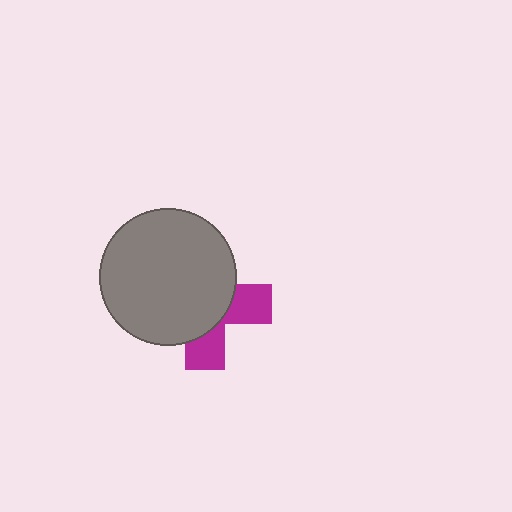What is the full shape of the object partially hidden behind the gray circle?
The partially hidden object is a magenta cross.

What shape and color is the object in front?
The object in front is a gray circle.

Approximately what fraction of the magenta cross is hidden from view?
Roughly 66% of the magenta cross is hidden behind the gray circle.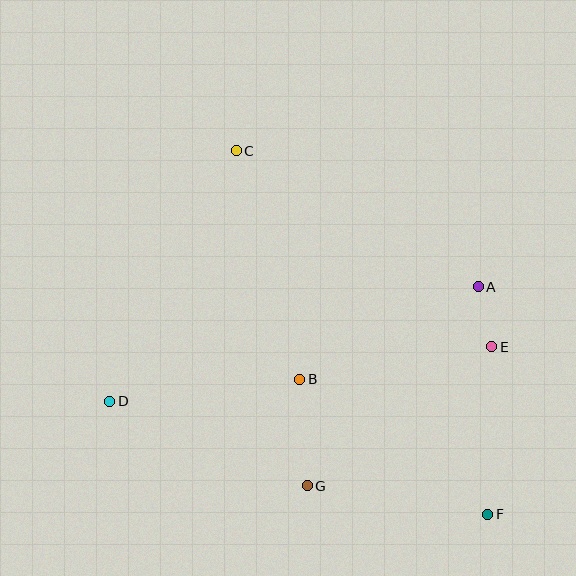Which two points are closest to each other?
Points A and E are closest to each other.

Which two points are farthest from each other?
Points C and F are farthest from each other.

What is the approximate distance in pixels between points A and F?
The distance between A and F is approximately 227 pixels.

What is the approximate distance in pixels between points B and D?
The distance between B and D is approximately 191 pixels.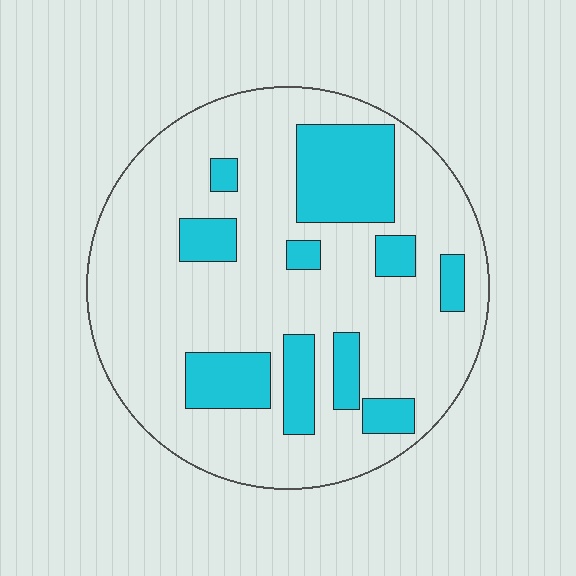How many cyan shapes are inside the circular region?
10.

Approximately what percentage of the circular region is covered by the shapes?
Approximately 25%.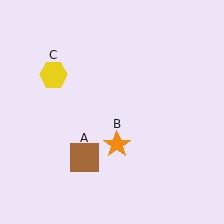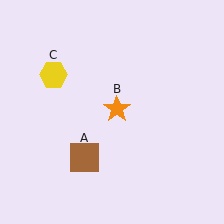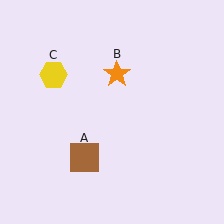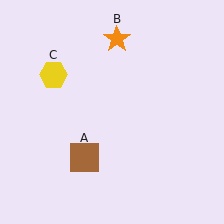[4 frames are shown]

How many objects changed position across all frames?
1 object changed position: orange star (object B).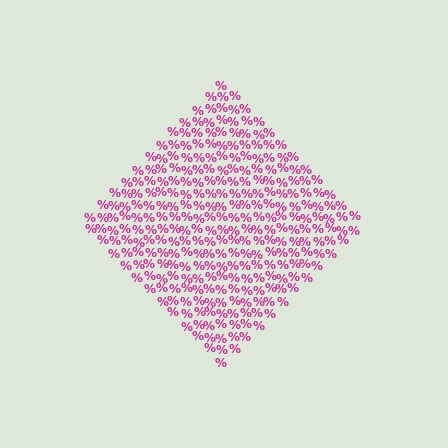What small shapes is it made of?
It is made of small percent signs.